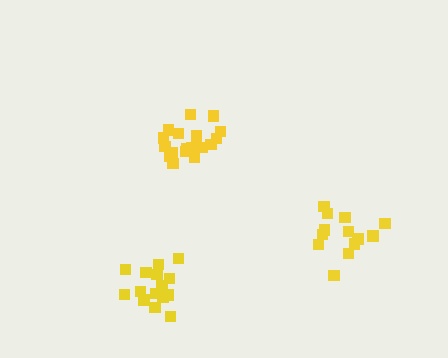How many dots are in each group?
Group 1: 19 dots, Group 2: 14 dots, Group 3: 17 dots (50 total).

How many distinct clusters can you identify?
There are 3 distinct clusters.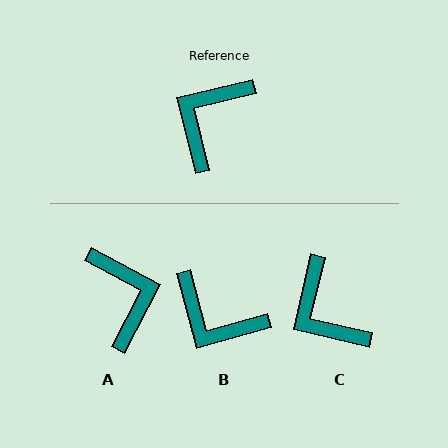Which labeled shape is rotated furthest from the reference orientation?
A, about 132 degrees away.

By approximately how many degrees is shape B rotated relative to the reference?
Approximately 91 degrees counter-clockwise.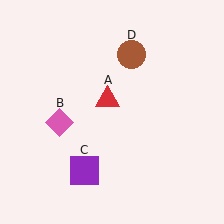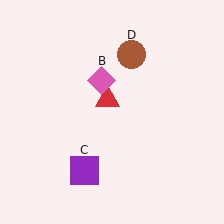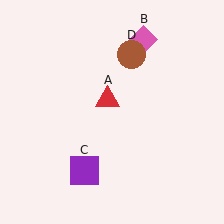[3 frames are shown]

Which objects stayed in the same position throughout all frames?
Red triangle (object A) and purple square (object C) and brown circle (object D) remained stationary.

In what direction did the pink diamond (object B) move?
The pink diamond (object B) moved up and to the right.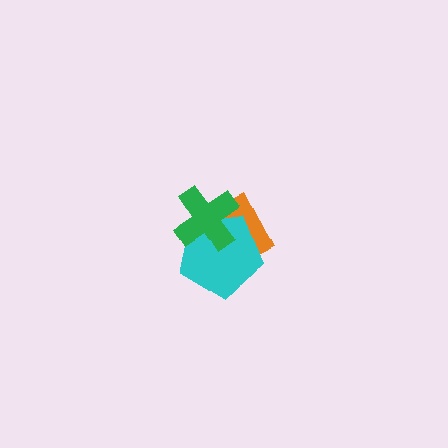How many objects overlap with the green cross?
2 objects overlap with the green cross.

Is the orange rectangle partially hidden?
Yes, it is partially covered by another shape.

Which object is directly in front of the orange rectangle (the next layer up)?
The cyan pentagon is directly in front of the orange rectangle.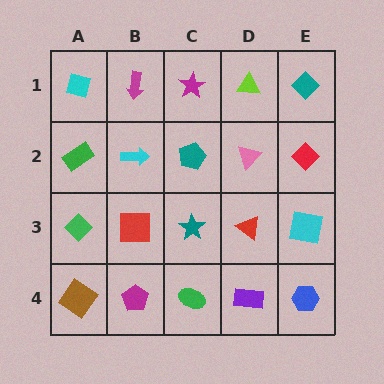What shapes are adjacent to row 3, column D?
A pink triangle (row 2, column D), a purple rectangle (row 4, column D), a teal star (row 3, column C), a cyan square (row 3, column E).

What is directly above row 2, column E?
A teal diamond.